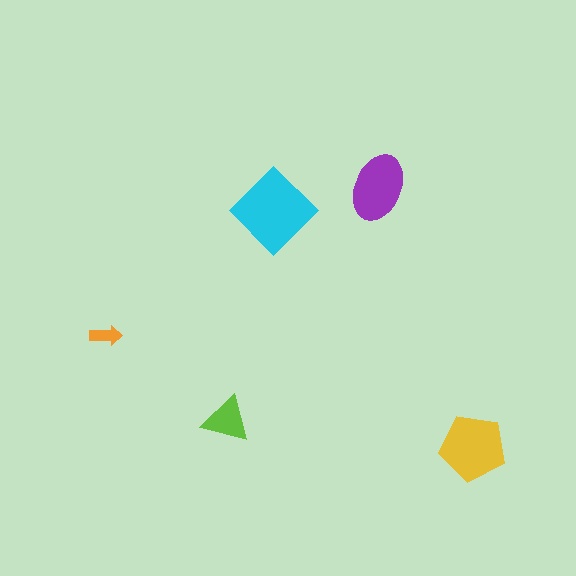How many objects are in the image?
There are 5 objects in the image.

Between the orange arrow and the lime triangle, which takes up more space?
The lime triangle.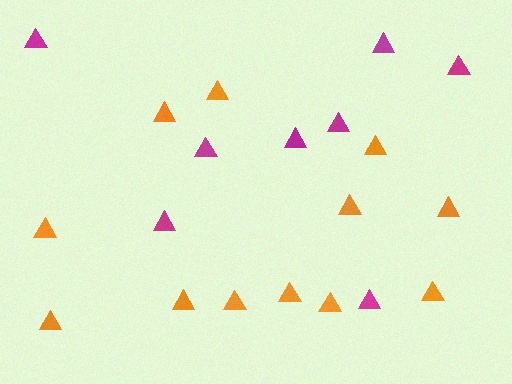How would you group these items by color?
There are 2 groups: one group of orange triangles (12) and one group of magenta triangles (8).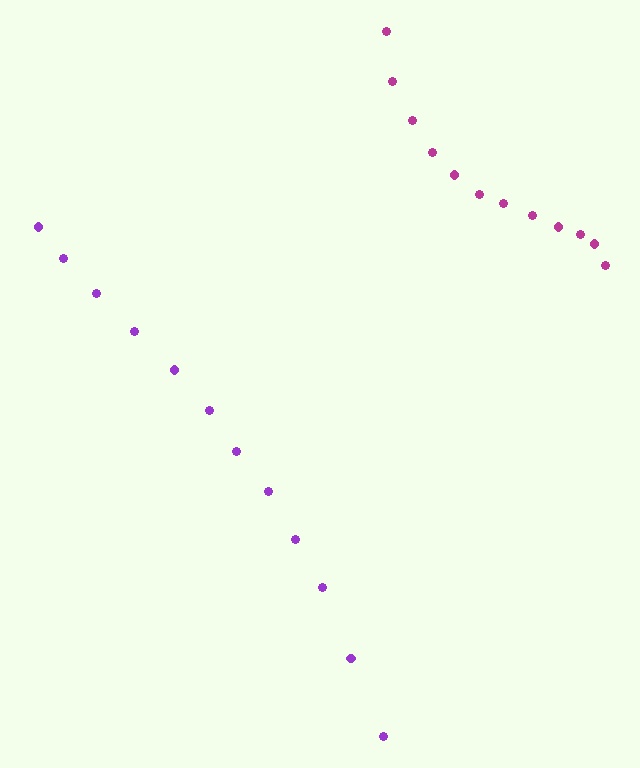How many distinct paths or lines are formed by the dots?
There are 2 distinct paths.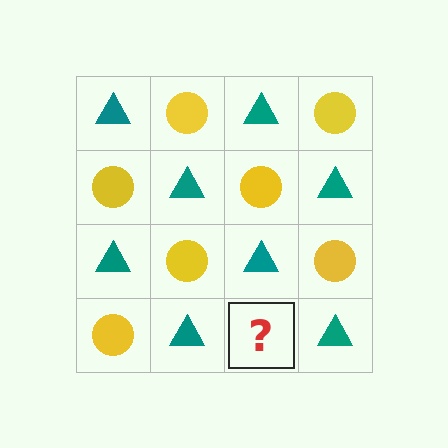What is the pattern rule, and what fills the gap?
The rule is that it alternates teal triangle and yellow circle in a checkerboard pattern. The gap should be filled with a yellow circle.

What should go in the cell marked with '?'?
The missing cell should contain a yellow circle.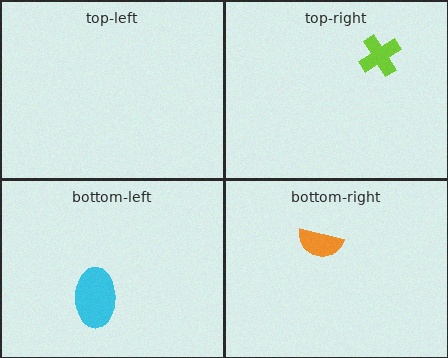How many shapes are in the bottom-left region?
1.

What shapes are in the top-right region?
The lime cross.